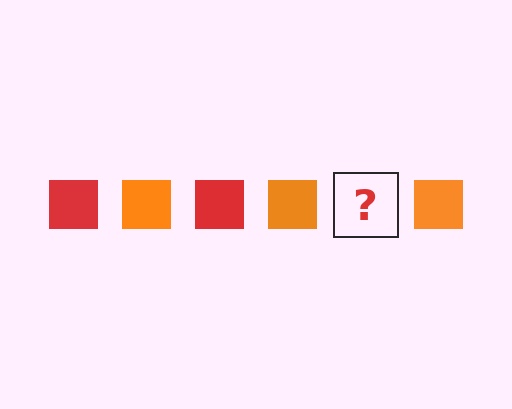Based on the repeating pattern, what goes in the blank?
The blank should be a red square.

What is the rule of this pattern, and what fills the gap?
The rule is that the pattern cycles through red, orange squares. The gap should be filled with a red square.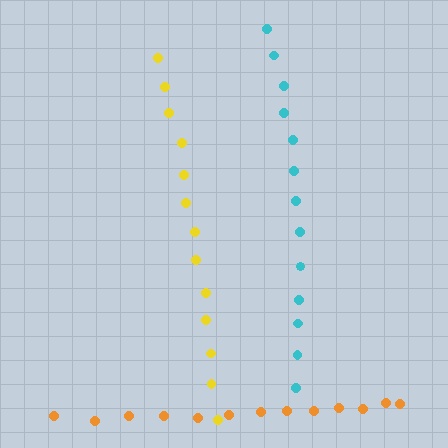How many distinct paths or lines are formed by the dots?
There are 3 distinct paths.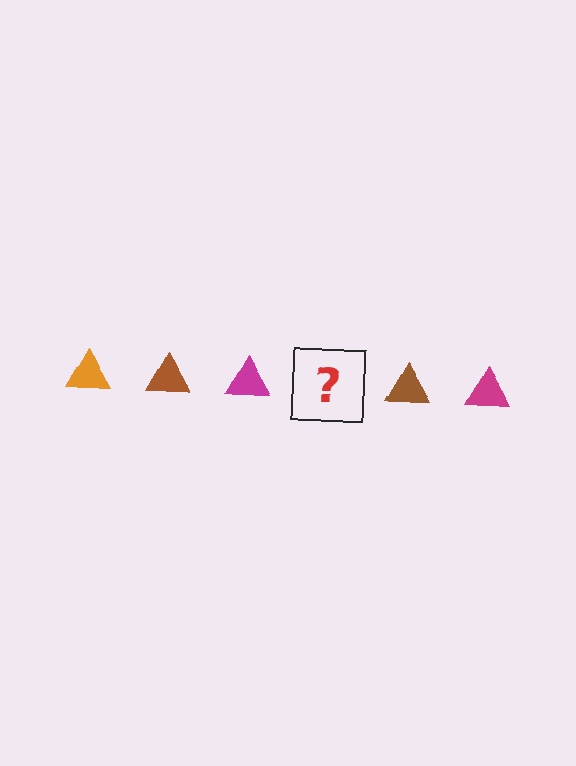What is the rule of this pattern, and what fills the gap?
The rule is that the pattern cycles through orange, brown, magenta triangles. The gap should be filled with an orange triangle.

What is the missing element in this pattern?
The missing element is an orange triangle.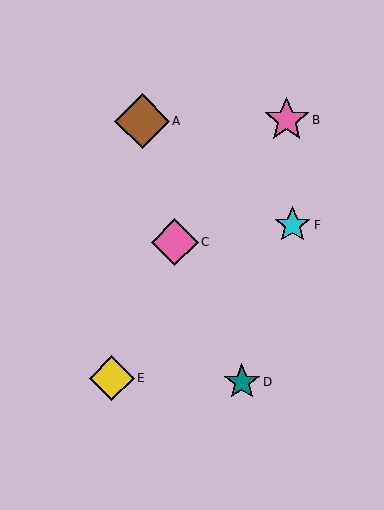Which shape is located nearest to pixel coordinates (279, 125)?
The pink star (labeled B) at (287, 120) is nearest to that location.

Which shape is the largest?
The brown diamond (labeled A) is the largest.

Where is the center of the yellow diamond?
The center of the yellow diamond is at (112, 378).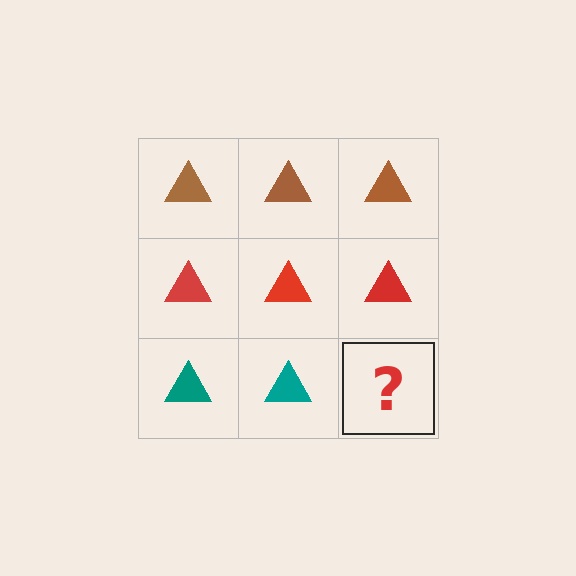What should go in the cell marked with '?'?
The missing cell should contain a teal triangle.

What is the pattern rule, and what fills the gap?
The rule is that each row has a consistent color. The gap should be filled with a teal triangle.